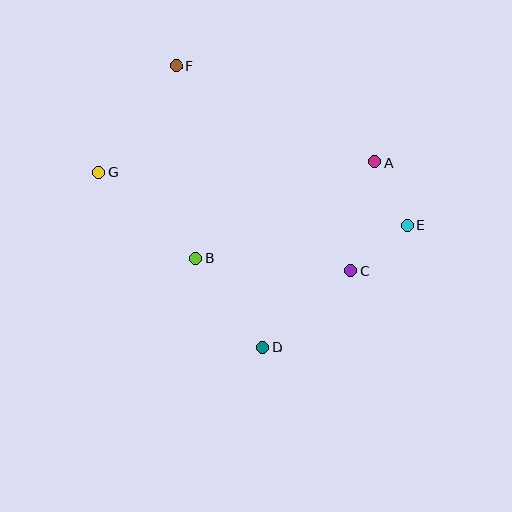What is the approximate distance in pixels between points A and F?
The distance between A and F is approximately 221 pixels.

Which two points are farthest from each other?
Points E and G are farthest from each other.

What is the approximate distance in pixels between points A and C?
The distance between A and C is approximately 111 pixels.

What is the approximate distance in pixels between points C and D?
The distance between C and D is approximately 117 pixels.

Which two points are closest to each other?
Points A and E are closest to each other.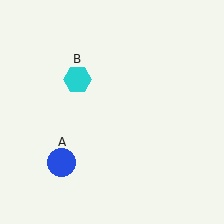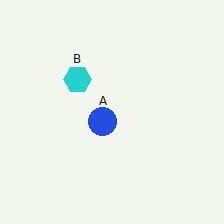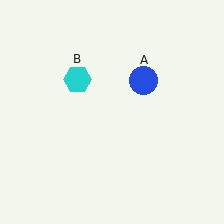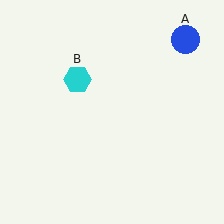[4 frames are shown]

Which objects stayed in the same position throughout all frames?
Cyan hexagon (object B) remained stationary.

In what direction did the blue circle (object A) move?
The blue circle (object A) moved up and to the right.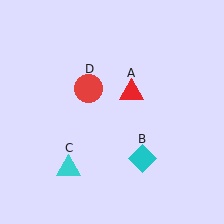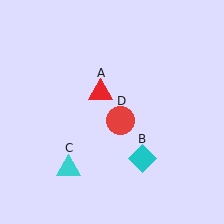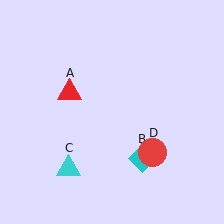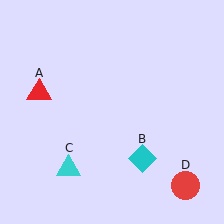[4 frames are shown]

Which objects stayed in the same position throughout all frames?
Cyan diamond (object B) and cyan triangle (object C) remained stationary.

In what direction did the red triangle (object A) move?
The red triangle (object A) moved left.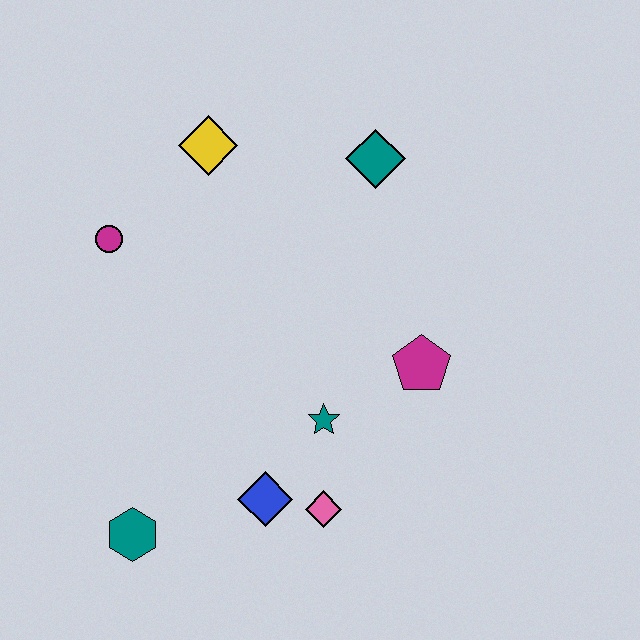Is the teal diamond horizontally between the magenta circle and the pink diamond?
No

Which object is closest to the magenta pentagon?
The teal star is closest to the magenta pentagon.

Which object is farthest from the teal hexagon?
The teal diamond is farthest from the teal hexagon.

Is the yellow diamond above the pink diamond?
Yes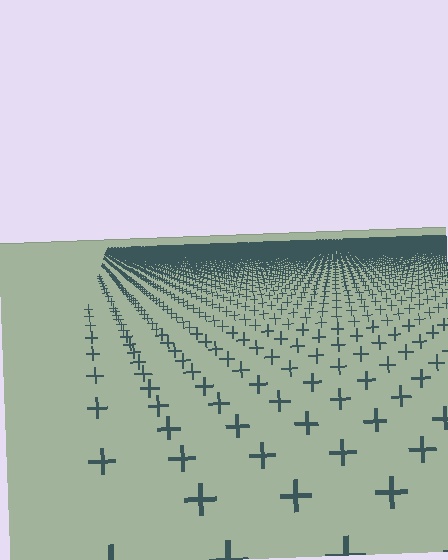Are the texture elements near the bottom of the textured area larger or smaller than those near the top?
Larger. Near the bottom, elements are closer to the viewer and appear at a bigger on-screen size.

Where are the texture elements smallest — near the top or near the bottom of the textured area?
Near the top.